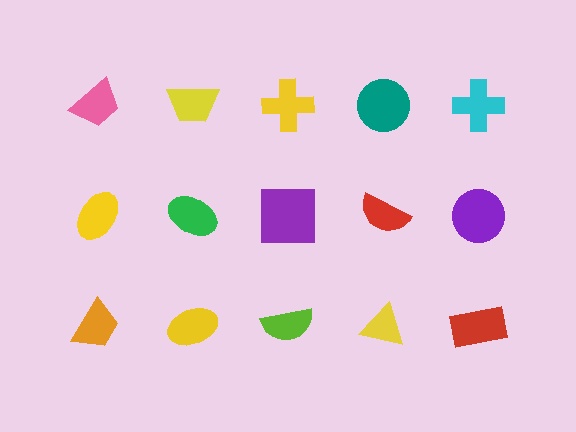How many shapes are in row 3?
5 shapes.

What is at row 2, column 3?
A purple square.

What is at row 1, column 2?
A yellow trapezoid.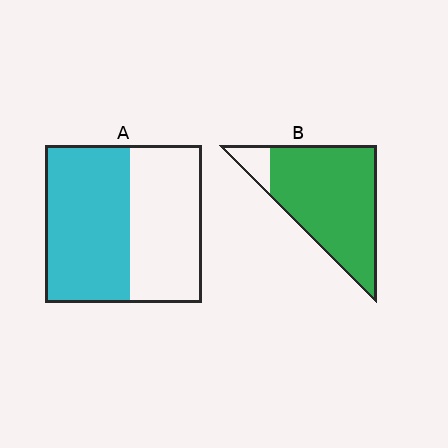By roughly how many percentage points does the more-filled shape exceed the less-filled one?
By roughly 35 percentage points (B over A).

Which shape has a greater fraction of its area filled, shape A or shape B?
Shape B.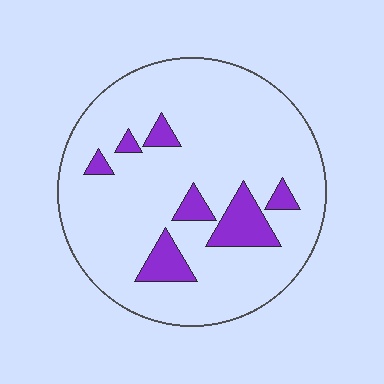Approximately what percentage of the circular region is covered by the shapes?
Approximately 15%.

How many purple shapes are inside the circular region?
7.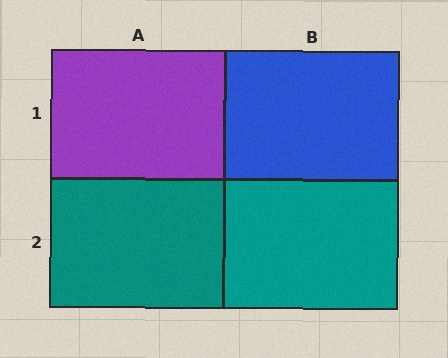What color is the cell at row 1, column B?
Blue.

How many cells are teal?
2 cells are teal.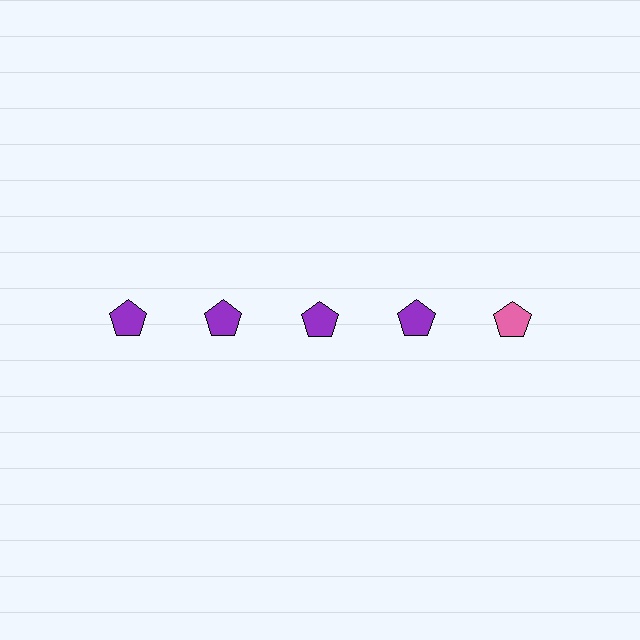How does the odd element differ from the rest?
It has a different color: pink instead of purple.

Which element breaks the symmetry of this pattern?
The pink pentagon in the top row, rightmost column breaks the symmetry. All other shapes are purple pentagons.